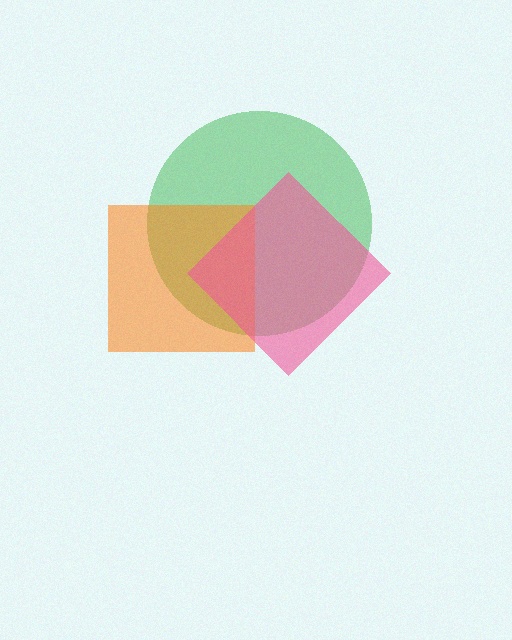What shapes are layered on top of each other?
The layered shapes are: a green circle, an orange square, a pink diamond.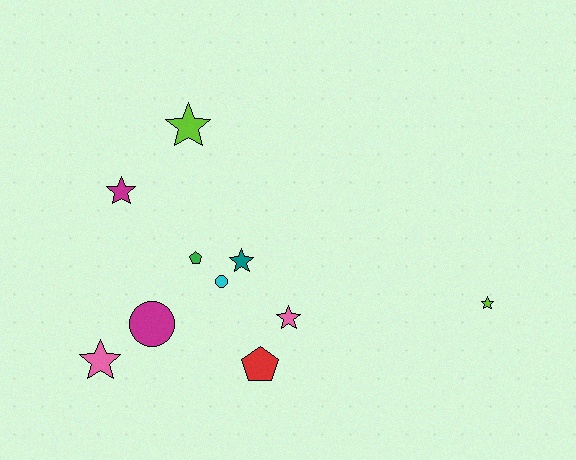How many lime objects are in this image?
There are 2 lime objects.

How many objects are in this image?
There are 10 objects.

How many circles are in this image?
There are 2 circles.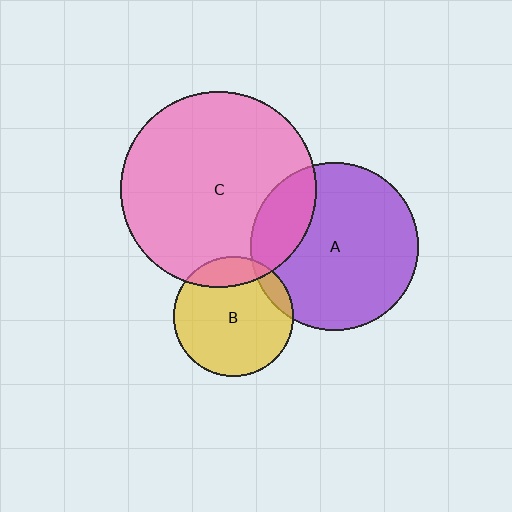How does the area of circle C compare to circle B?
Approximately 2.7 times.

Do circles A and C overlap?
Yes.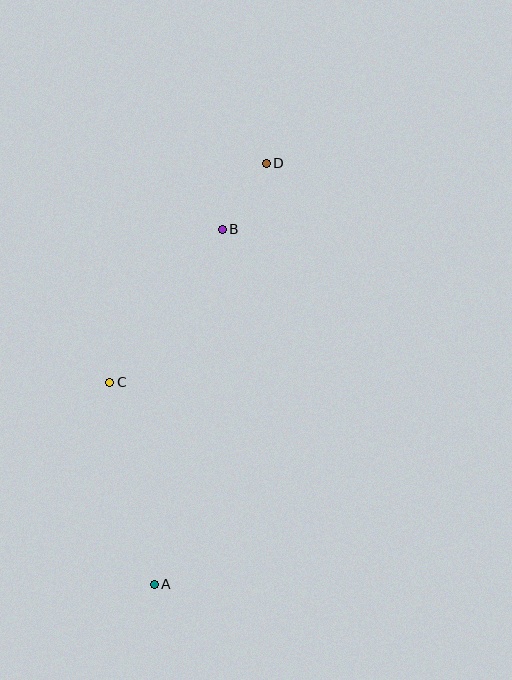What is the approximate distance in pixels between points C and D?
The distance between C and D is approximately 269 pixels.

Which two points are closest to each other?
Points B and D are closest to each other.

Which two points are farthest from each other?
Points A and D are farthest from each other.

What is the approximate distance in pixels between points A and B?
The distance between A and B is approximately 362 pixels.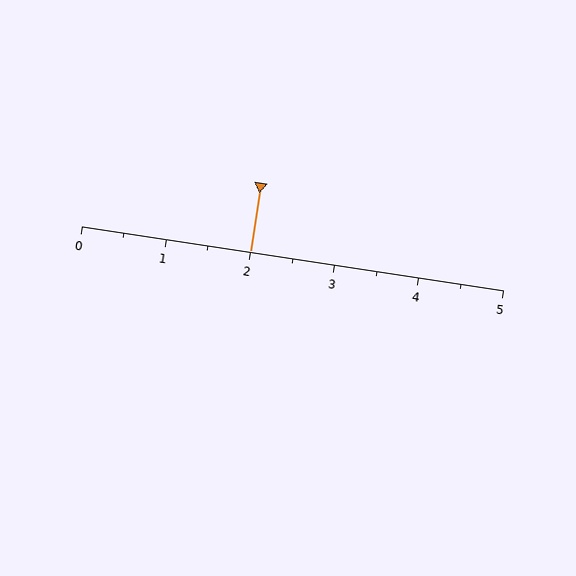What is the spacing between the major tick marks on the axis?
The major ticks are spaced 1 apart.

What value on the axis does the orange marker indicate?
The marker indicates approximately 2.